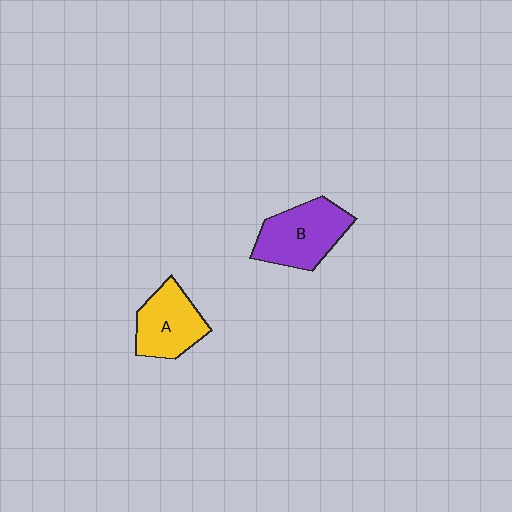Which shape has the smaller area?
Shape A (yellow).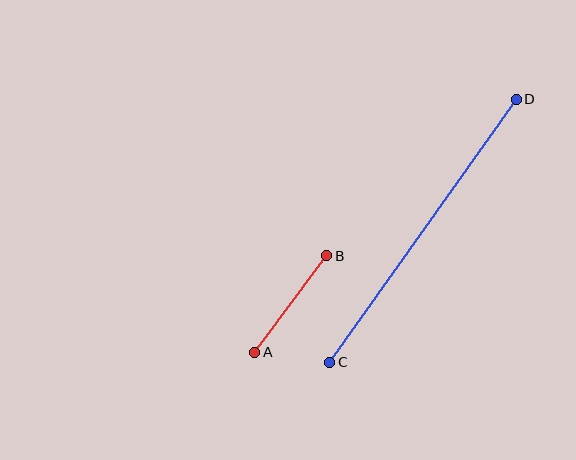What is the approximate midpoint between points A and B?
The midpoint is at approximately (291, 304) pixels.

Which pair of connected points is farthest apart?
Points C and D are farthest apart.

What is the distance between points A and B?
The distance is approximately 120 pixels.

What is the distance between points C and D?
The distance is approximately 322 pixels.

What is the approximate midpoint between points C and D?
The midpoint is at approximately (423, 231) pixels.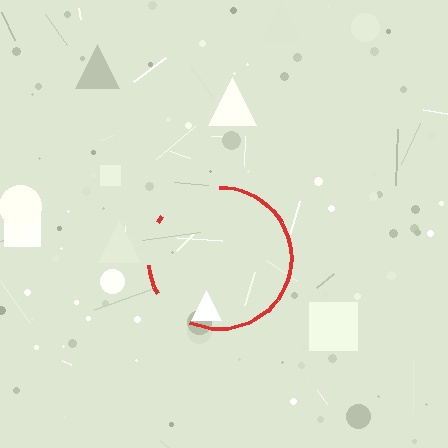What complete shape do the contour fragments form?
The contour fragments form a circle.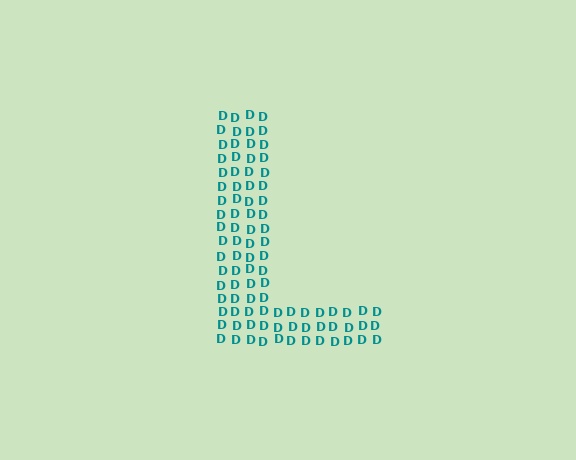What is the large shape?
The large shape is the letter L.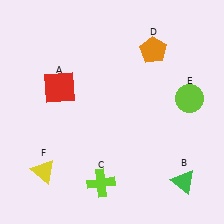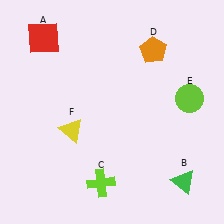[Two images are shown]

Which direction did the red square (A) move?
The red square (A) moved up.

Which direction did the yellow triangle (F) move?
The yellow triangle (F) moved up.